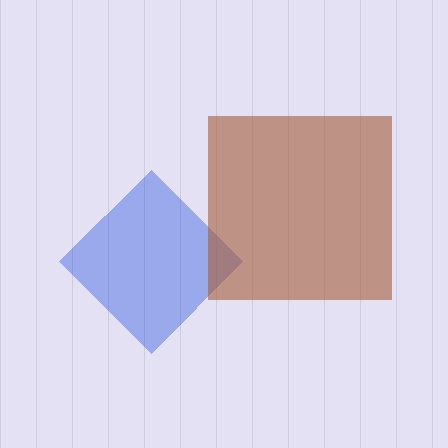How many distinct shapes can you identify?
There are 2 distinct shapes: a blue diamond, a brown square.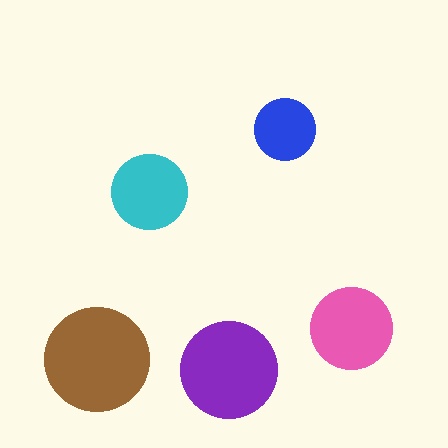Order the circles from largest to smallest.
the brown one, the purple one, the pink one, the cyan one, the blue one.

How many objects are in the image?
There are 5 objects in the image.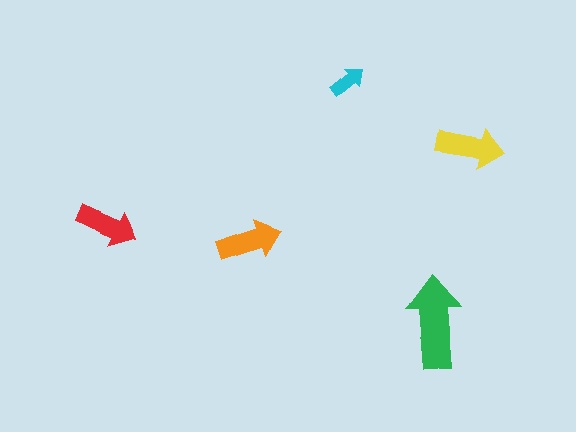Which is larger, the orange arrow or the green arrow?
The green one.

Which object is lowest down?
The green arrow is bottommost.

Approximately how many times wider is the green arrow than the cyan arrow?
About 2.5 times wider.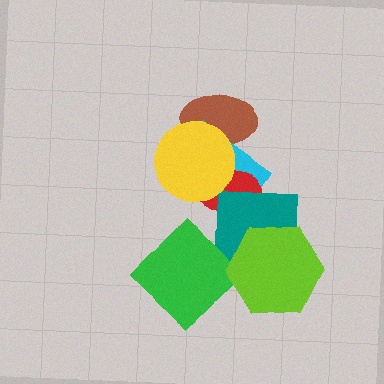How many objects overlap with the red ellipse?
3 objects overlap with the red ellipse.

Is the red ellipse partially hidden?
Yes, it is partially covered by another shape.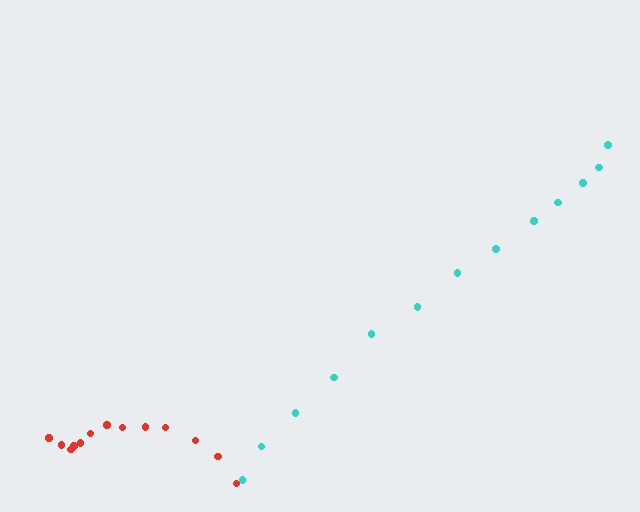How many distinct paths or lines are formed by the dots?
There are 2 distinct paths.